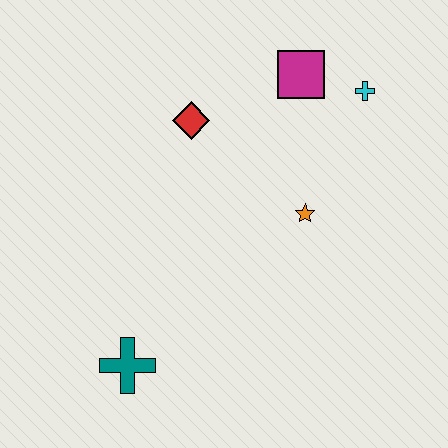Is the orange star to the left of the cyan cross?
Yes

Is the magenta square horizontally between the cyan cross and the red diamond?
Yes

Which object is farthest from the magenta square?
The teal cross is farthest from the magenta square.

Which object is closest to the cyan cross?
The magenta square is closest to the cyan cross.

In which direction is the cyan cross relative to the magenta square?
The cyan cross is to the right of the magenta square.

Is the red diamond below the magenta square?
Yes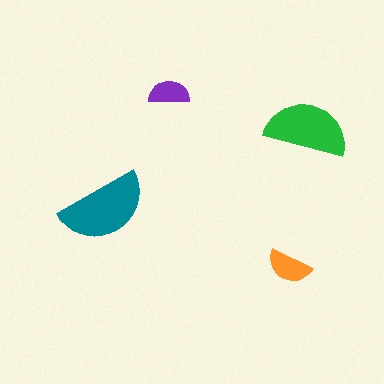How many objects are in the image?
There are 4 objects in the image.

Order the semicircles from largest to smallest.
the teal one, the green one, the orange one, the purple one.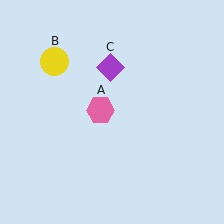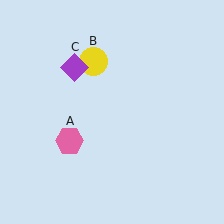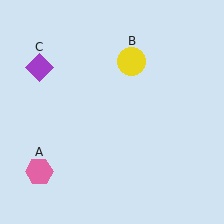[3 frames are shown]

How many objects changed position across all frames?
3 objects changed position: pink hexagon (object A), yellow circle (object B), purple diamond (object C).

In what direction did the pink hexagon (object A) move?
The pink hexagon (object A) moved down and to the left.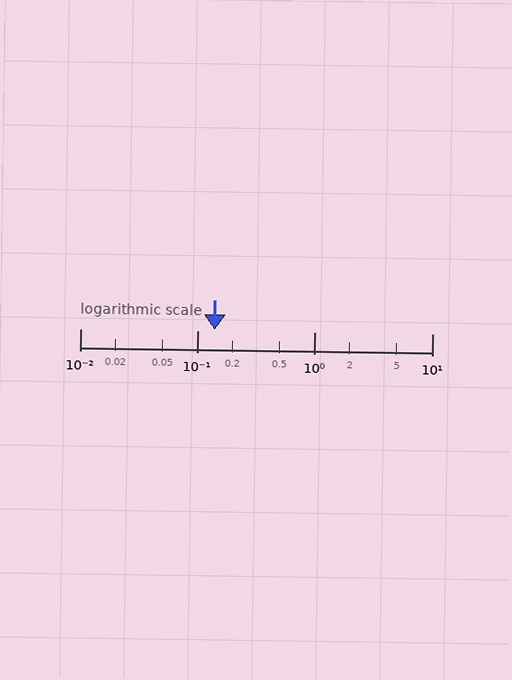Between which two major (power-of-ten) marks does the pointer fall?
The pointer is between 0.1 and 1.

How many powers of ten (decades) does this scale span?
The scale spans 3 decades, from 0.01 to 10.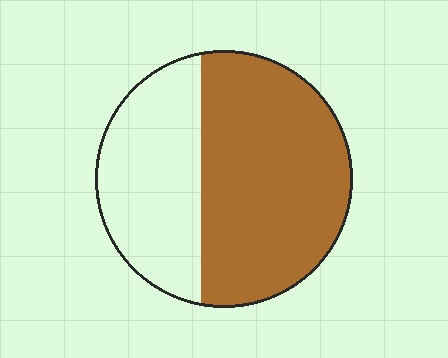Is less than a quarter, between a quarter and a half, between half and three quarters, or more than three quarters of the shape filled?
Between half and three quarters.